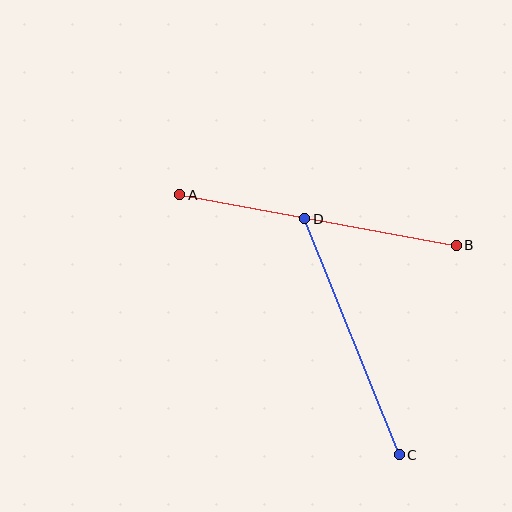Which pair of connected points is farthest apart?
Points A and B are farthest apart.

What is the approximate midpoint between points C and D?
The midpoint is at approximately (352, 337) pixels.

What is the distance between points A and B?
The distance is approximately 281 pixels.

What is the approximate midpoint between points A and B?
The midpoint is at approximately (318, 220) pixels.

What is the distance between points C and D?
The distance is approximately 254 pixels.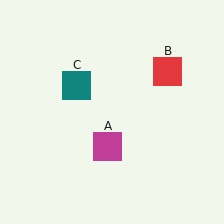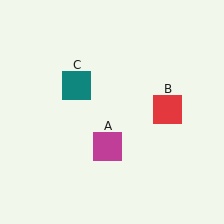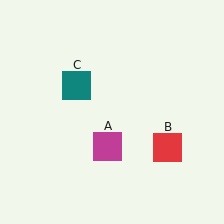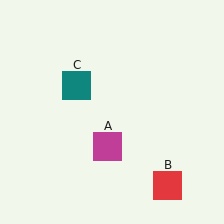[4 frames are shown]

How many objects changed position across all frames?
1 object changed position: red square (object B).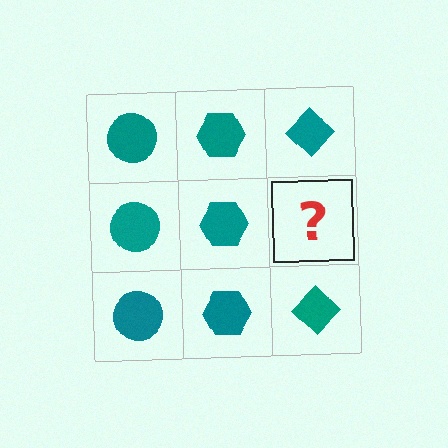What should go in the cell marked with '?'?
The missing cell should contain a teal diamond.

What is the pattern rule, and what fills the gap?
The rule is that each column has a consistent shape. The gap should be filled with a teal diamond.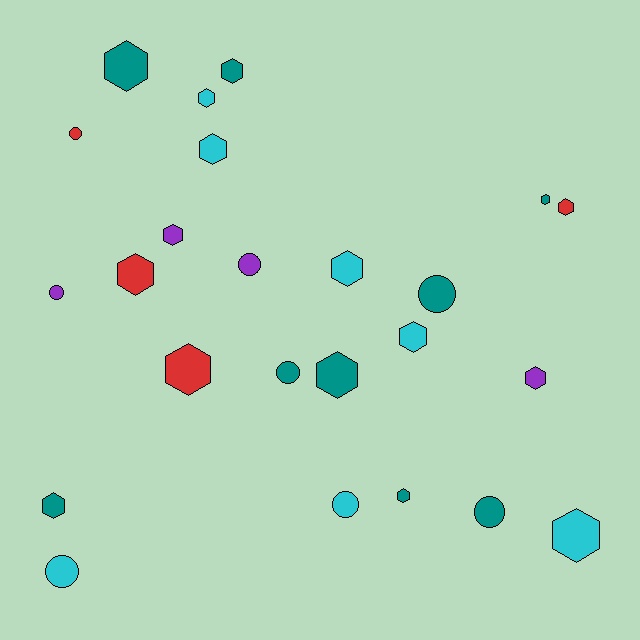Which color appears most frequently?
Teal, with 9 objects.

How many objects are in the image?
There are 24 objects.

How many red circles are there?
There is 1 red circle.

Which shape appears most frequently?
Hexagon, with 16 objects.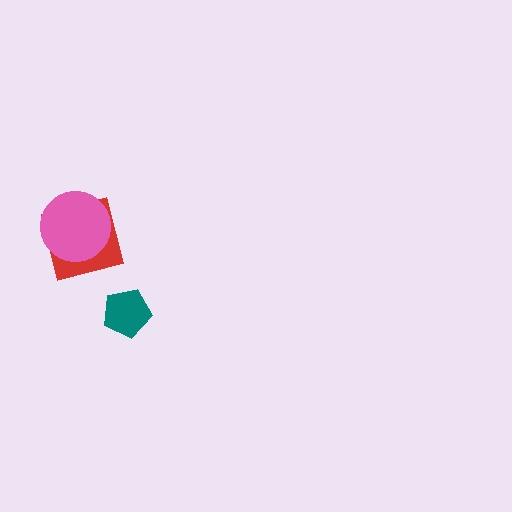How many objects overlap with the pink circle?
1 object overlaps with the pink circle.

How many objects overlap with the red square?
1 object overlaps with the red square.